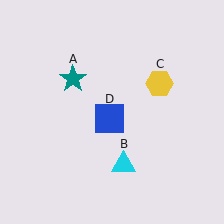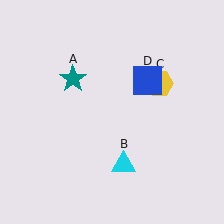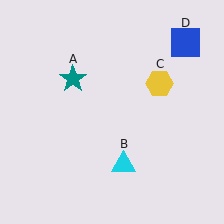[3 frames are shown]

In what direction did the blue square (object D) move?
The blue square (object D) moved up and to the right.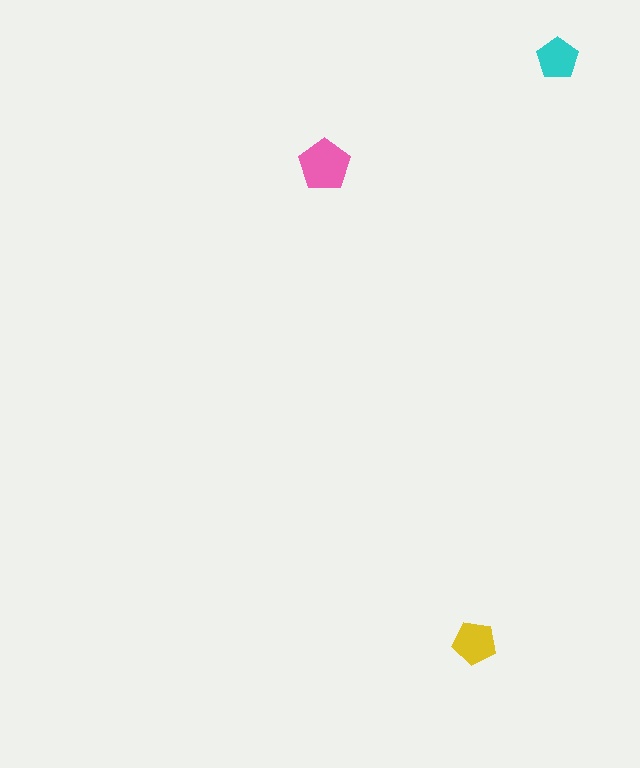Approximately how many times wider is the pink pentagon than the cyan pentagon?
About 1.5 times wider.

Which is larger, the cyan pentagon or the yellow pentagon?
The yellow one.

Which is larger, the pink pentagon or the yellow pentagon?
The pink one.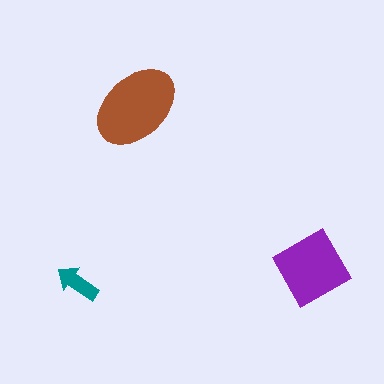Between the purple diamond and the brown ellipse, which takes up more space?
The brown ellipse.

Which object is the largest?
The brown ellipse.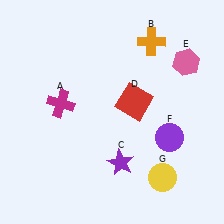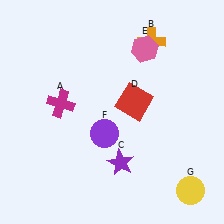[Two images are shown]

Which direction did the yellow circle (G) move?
The yellow circle (G) moved right.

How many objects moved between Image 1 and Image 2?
3 objects moved between the two images.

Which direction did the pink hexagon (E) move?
The pink hexagon (E) moved left.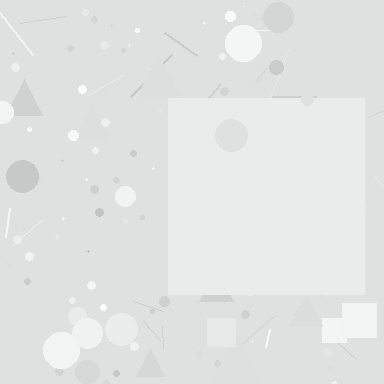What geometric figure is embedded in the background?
A square is embedded in the background.